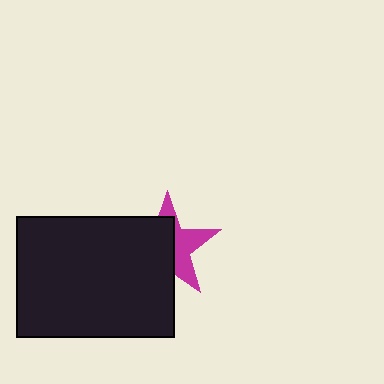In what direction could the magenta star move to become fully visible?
The magenta star could move toward the upper-right. That would shift it out from behind the black rectangle entirely.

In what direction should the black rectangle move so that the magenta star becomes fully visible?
The black rectangle should move toward the lower-left. That is the shortest direction to clear the overlap and leave the magenta star fully visible.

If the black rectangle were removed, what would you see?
You would see the complete magenta star.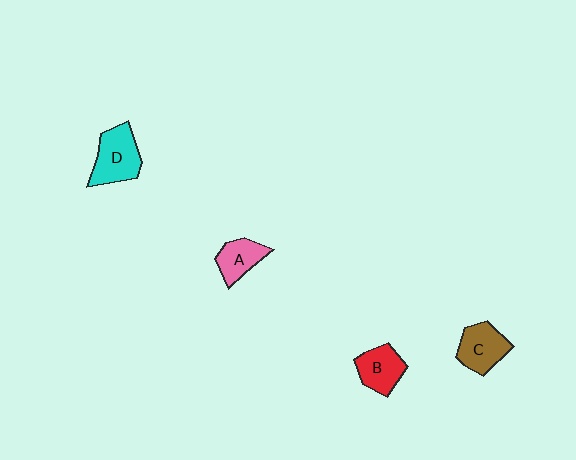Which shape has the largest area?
Shape D (cyan).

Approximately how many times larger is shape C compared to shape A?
Approximately 1.3 times.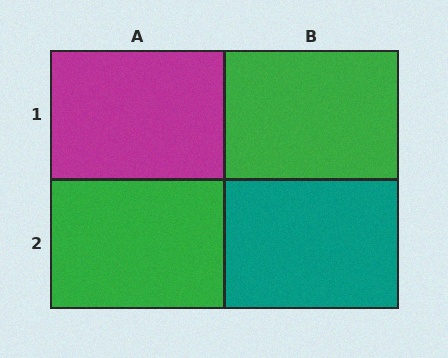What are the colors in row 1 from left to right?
Magenta, green.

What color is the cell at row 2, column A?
Green.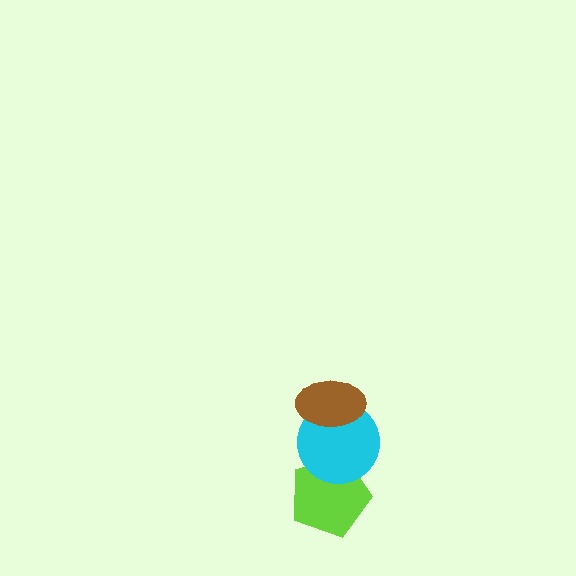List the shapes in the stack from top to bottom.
From top to bottom: the brown ellipse, the cyan circle, the lime pentagon.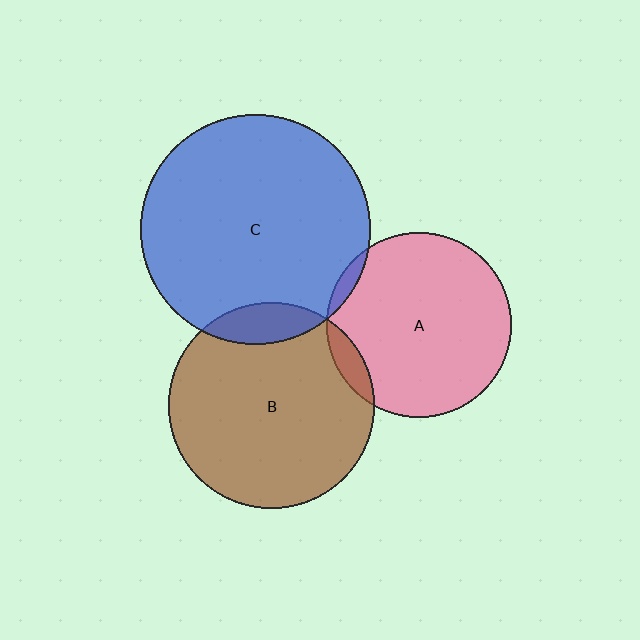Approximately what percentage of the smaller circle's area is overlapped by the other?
Approximately 10%.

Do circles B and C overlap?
Yes.